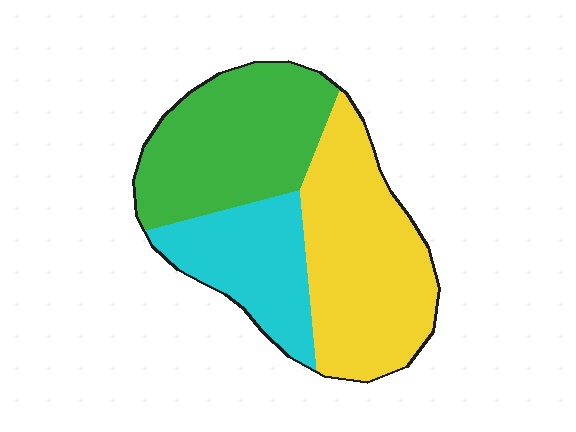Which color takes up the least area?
Cyan, at roughly 25%.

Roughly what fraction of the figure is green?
Green takes up between a third and a half of the figure.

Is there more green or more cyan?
Green.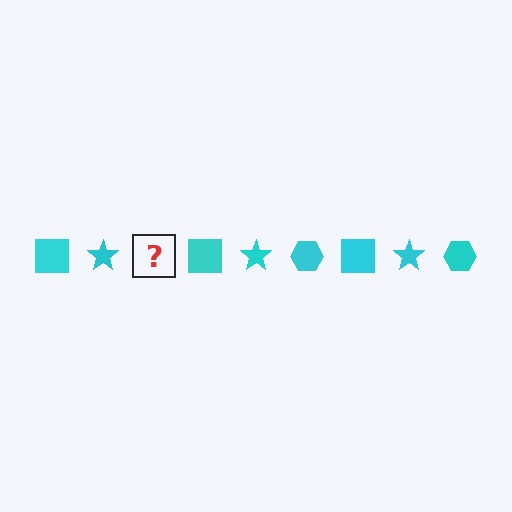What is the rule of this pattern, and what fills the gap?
The rule is that the pattern cycles through square, star, hexagon shapes in cyan. The gap should be filled with a cyan hexagon.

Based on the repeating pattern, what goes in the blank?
The blank should be a cyan hexagon.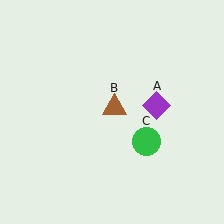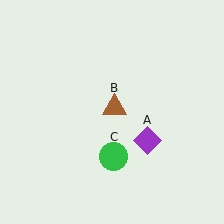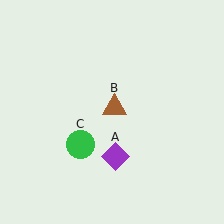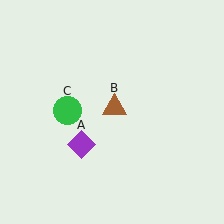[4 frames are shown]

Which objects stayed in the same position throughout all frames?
Brown triangle (object B) remained stationary.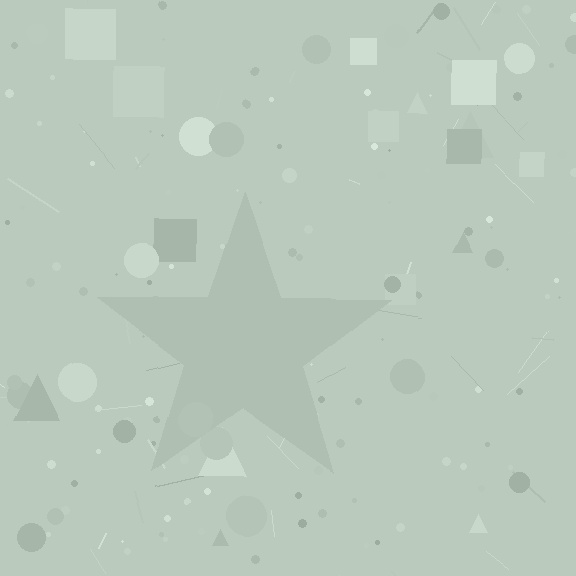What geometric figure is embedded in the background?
A star is embedded in the background.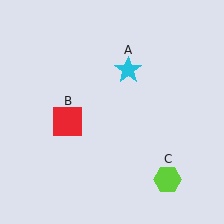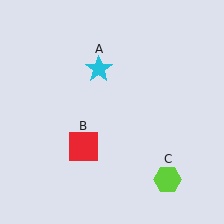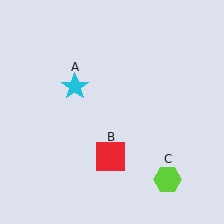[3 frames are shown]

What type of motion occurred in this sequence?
The cyan star (object A), red square (object B) rotated counterclockwise around the center of the scene.